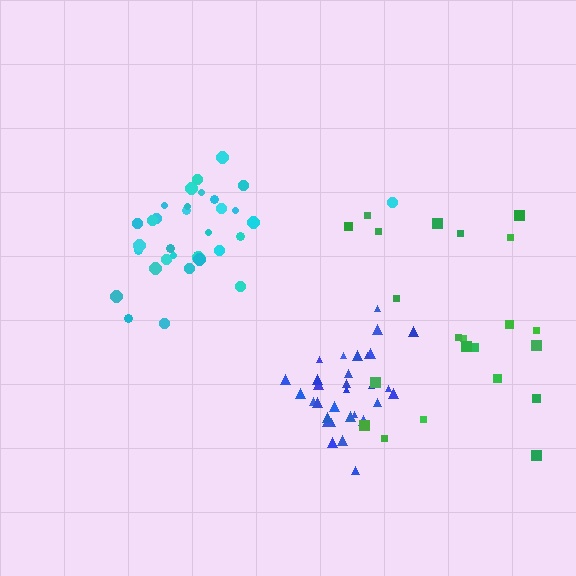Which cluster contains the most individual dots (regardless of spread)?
Cyan (33).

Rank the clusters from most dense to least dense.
blue, cyan, green.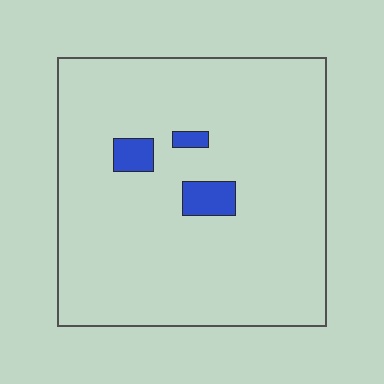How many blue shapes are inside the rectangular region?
3.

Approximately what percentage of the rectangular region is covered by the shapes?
Approximately 5%.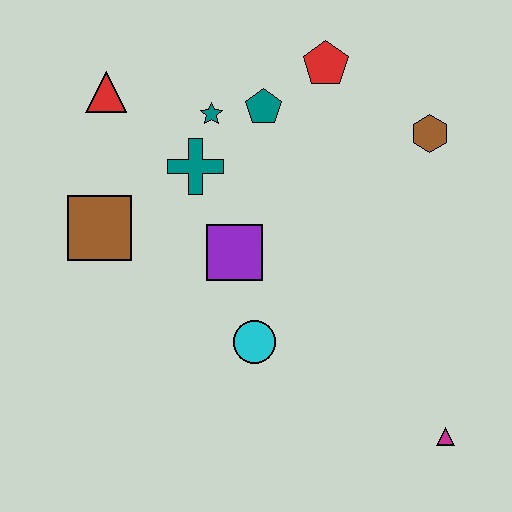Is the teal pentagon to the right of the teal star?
Yes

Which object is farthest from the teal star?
The magenta triangle is farthest from the teal star.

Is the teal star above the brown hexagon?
Yes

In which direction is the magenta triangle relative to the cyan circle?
The magenta triangle is to the right of the cyan circle.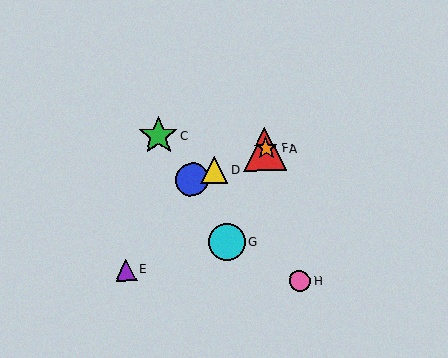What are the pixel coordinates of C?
Object C is at (158, 136).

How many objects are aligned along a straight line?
4 objects (A, B, D, F) are aligned along a straight line.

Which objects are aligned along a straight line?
Objects A, B, D, F are aligned along a straight line.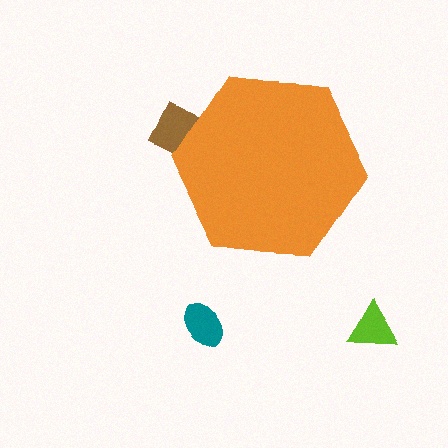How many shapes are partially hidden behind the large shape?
1 shape is partially hidden.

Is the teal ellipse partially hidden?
No, the teal ellipse is fully visible.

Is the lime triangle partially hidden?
No, the lime triangle is fully visible.